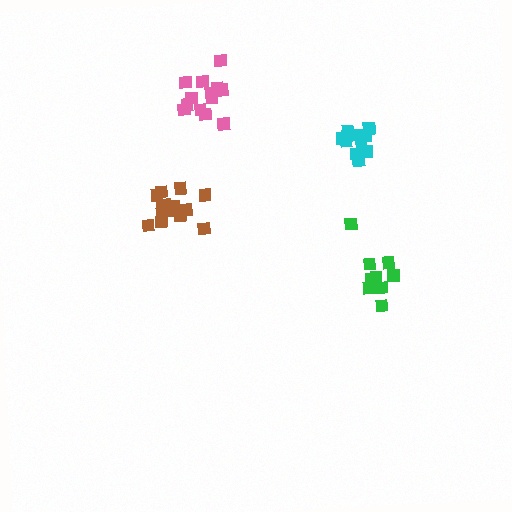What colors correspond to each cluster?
The clusters are colored: cyan, green, brown, pink.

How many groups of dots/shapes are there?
There are 4 groups.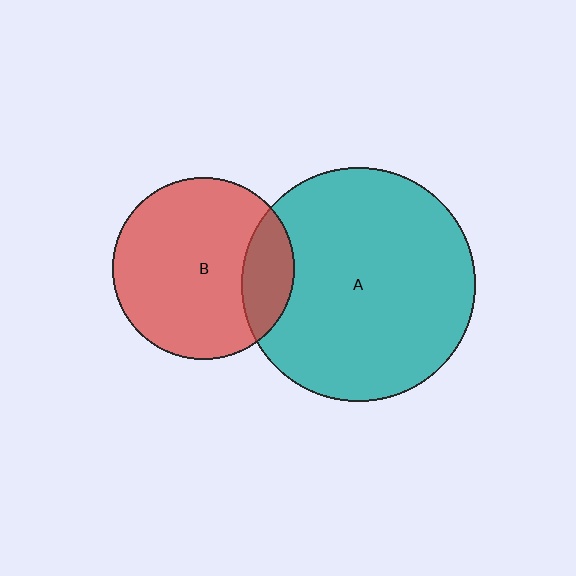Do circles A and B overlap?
Yes.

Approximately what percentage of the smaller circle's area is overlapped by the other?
Approximately 20%.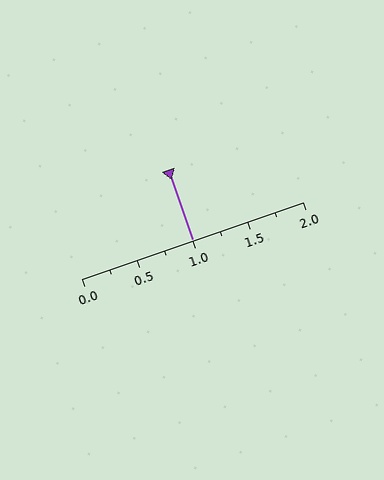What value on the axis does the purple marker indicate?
The marker indicates approximately 1.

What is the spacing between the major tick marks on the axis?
The major ticks are spaced 0.5 apart.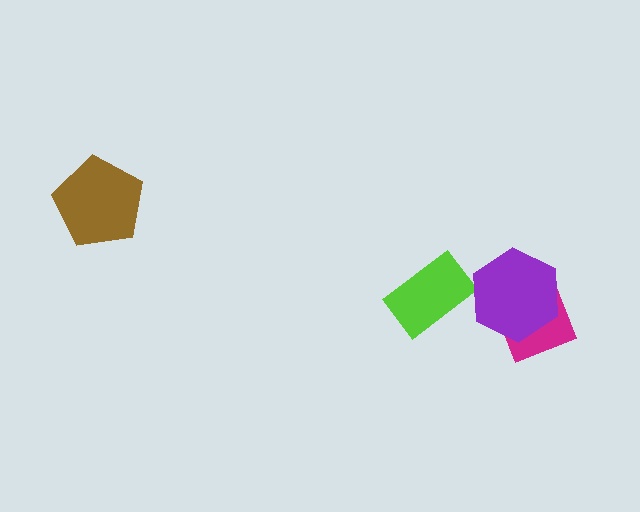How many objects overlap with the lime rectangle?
0 objects overlap with the lime rectangle.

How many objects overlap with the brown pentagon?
0 objects overlap with the brown pentagon.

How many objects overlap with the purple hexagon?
1 object overlaps with the purple hexagon.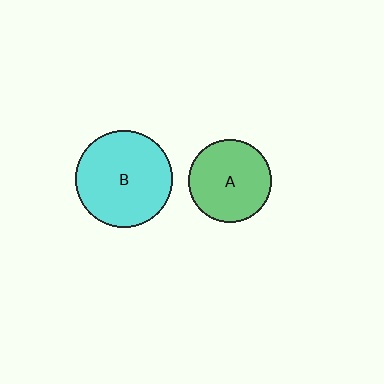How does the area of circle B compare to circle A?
Approximately 1.4 times.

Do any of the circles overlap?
No, none of the circles overlap.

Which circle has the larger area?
Circle B (cyan).